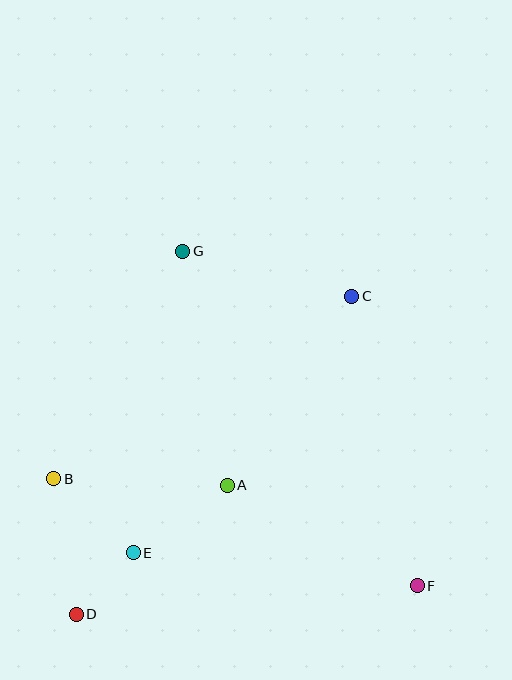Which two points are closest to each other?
Points D and E are closest to each other.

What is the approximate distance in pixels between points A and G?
The distance between A and G is approximately 238 pixels.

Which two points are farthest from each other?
Points C and D are farthest from each other.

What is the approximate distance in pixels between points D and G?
The distance between D and G is approximately 378 pixels.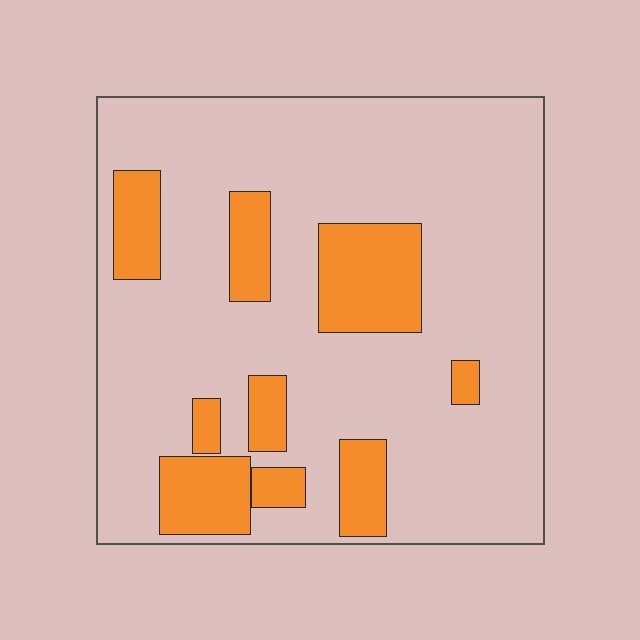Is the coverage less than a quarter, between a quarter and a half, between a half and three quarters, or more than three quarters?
Less than a quarter.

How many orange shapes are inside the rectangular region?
9.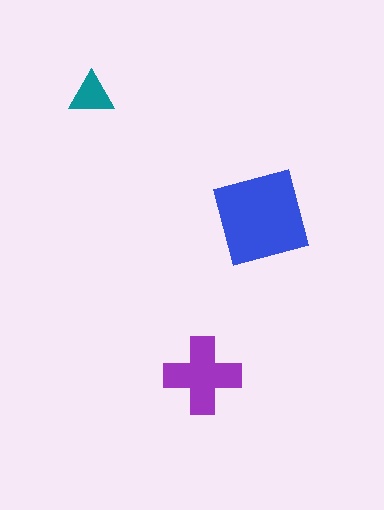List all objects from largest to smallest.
The blue square, the purple cross, the teal triangle.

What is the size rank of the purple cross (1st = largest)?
2nd.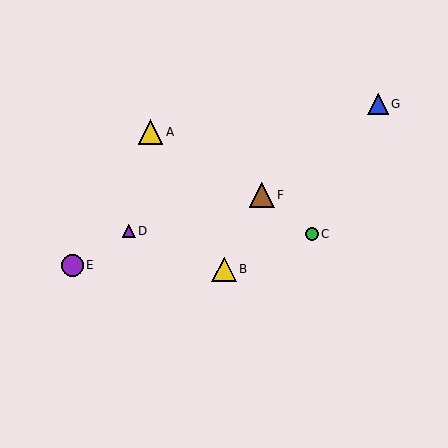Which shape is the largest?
The yellow triangle (labeled A) is the largest.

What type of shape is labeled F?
Shape F is a brown triangle.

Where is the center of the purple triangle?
The center of the purple triangle is at (129, 231).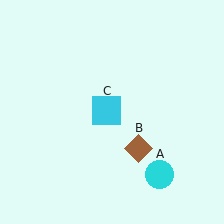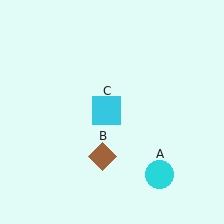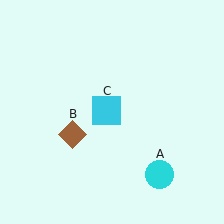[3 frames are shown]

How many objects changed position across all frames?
1 object changed position: brown diamond (object B).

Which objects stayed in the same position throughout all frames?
Cyan circle (object A) and cyan square (object C) remained stationary.